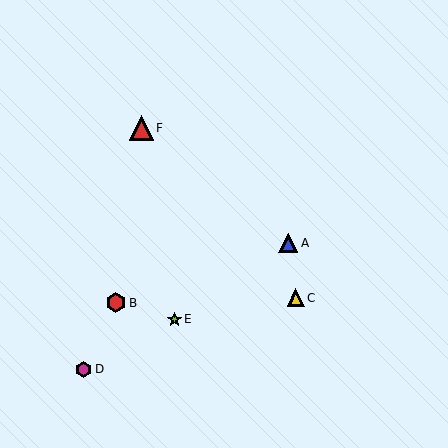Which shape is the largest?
The red triangle (labeled F) is the largest.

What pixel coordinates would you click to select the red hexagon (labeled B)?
Click at (116, 303) to select the red hexagon B.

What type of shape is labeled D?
Shape D is a magenta hexagon.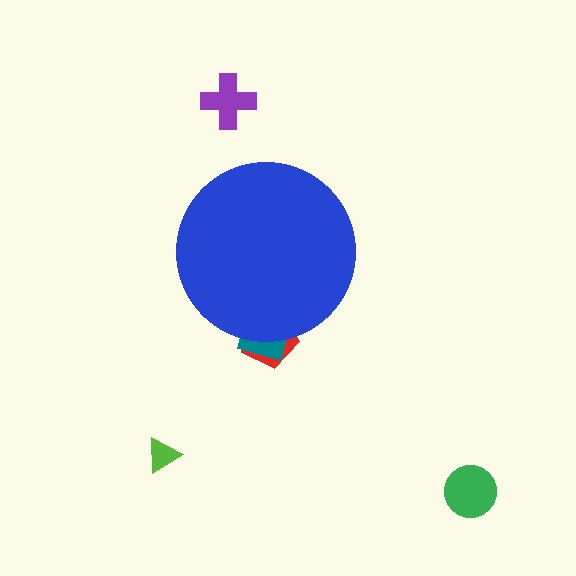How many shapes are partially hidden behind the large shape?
2 shapes are partially hidden.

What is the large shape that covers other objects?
A blue circle.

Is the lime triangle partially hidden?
No, the lime triangle is fully visible.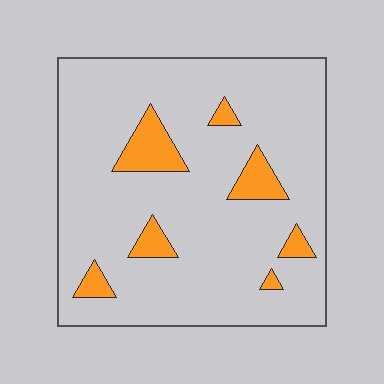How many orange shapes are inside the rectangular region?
7.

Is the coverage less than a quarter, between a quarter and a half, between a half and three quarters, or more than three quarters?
Less than a quarter.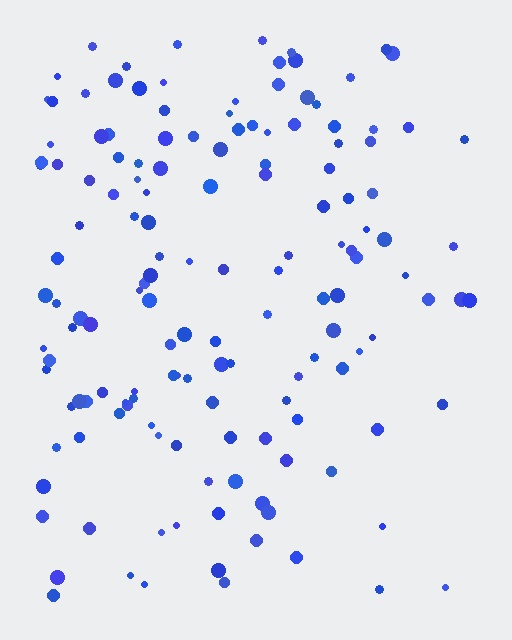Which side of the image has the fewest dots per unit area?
The right.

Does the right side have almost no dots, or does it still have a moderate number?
Still a moderate number, just noticeably fewer than the left.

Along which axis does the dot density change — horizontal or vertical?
Horizontal.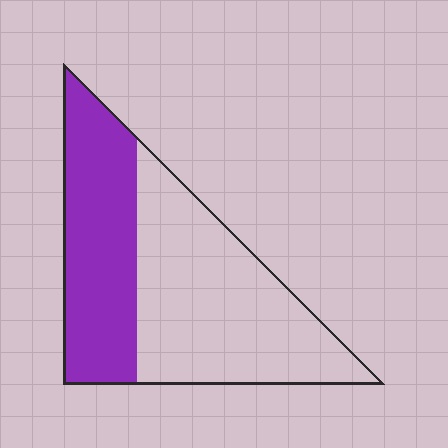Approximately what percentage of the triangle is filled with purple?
Approximately 40%.